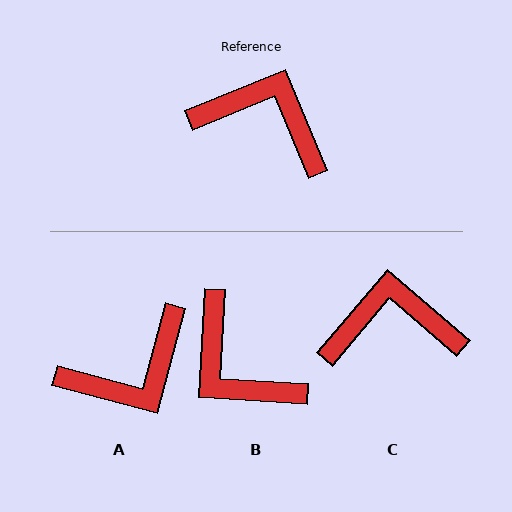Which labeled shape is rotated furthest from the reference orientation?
B, about 154 degrees away.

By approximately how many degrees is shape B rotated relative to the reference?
Approximately 154 degrees counter-clockwise.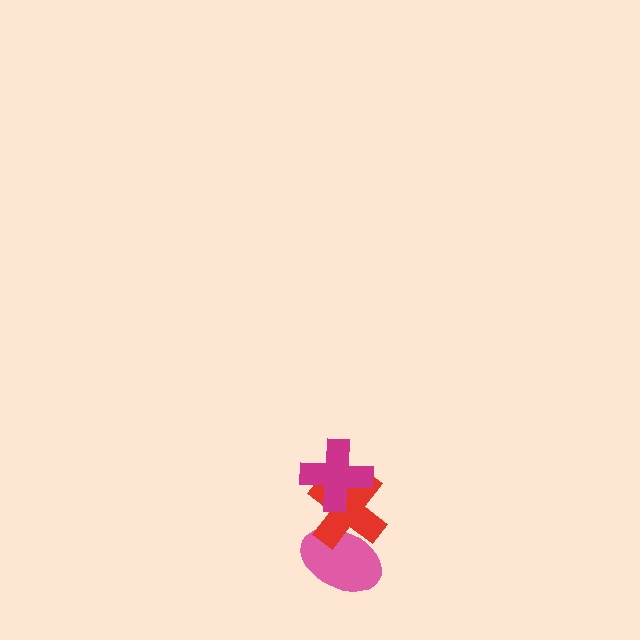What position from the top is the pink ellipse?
The pink ellipse is 3rd from the top.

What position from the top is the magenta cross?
The magenta cross is 1st from the top.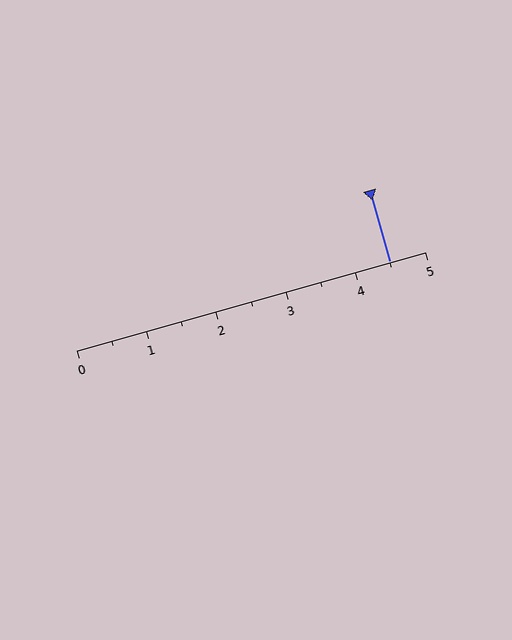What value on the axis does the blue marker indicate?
The marker indicates approximately 4.5.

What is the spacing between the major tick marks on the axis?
The major ticks are spaced 1 apart.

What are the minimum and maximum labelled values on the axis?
The axis runs from 0 to 5.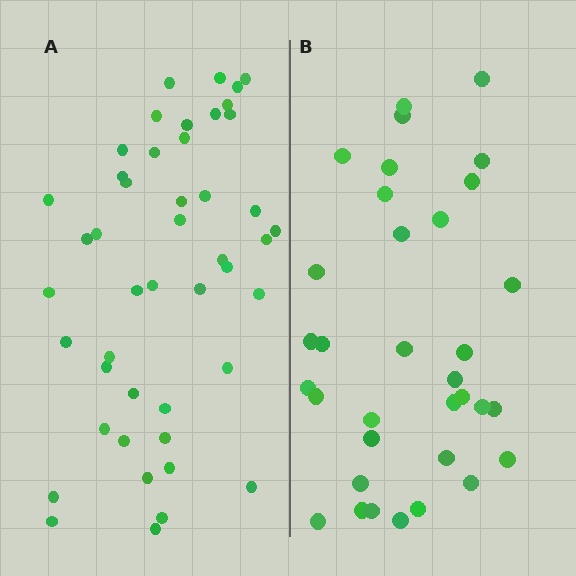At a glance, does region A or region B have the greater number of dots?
Region A (the left region) has more dots.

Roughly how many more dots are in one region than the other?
Region A has roughly 12 or so more dots than region B.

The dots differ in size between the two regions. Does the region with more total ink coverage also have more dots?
No. Region B has more total ink coverage because its dots are larger, but region A actually contains more individual dots. Total area can be misleading — the number of items is what matters here.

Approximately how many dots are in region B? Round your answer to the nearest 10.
About 30 dots. (The exact count is 34, which rounds to 30.)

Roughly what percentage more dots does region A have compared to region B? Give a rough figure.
About 35% more.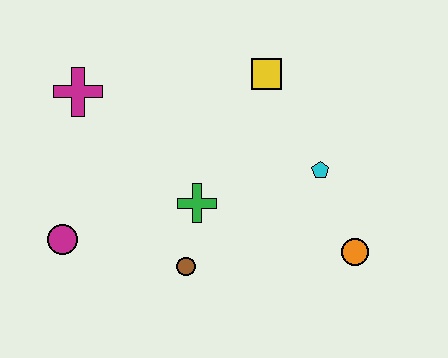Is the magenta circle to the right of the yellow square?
No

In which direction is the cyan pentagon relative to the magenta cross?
The cyan pentagon is to the right of the magenta cross.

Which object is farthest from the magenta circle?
The orange circle is farthest from the magenta circle.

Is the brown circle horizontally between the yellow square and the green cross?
No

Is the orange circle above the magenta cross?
No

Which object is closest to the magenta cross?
The magenta circle is closest to the magenta cross.